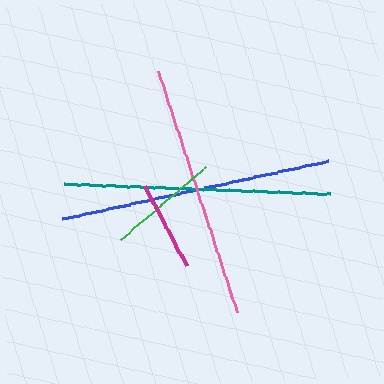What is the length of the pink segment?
The pink segment is approximately 254 pixels long.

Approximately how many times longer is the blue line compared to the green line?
The blue line is approximately 2.4 times the length of the green line.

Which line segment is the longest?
The blue line is the longest at approximately 272 pixels.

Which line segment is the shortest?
The magenta line is the shortest at approximately 90 pixels.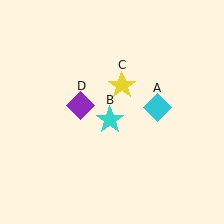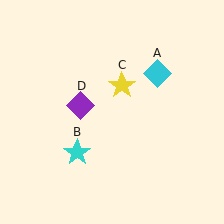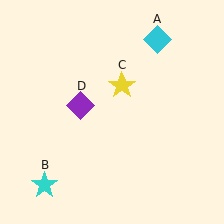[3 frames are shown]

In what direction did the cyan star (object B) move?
The cyan star (object B) moved down and to the left.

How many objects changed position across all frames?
2 objects changed position: cyan diamond (object A), cyan star (object B).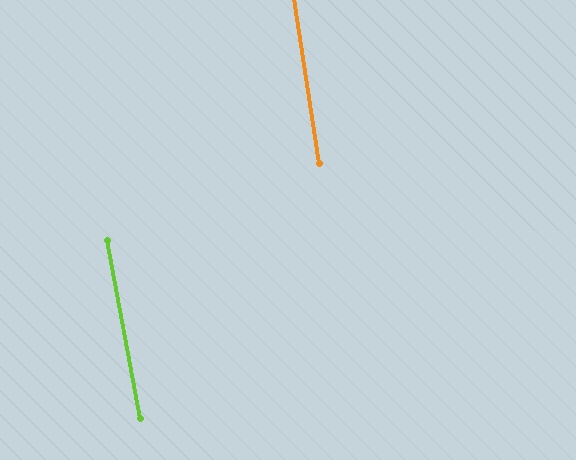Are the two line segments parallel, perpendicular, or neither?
Parallel — their directions differ by only 1.8°.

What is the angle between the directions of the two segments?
Approximately 2 degrees.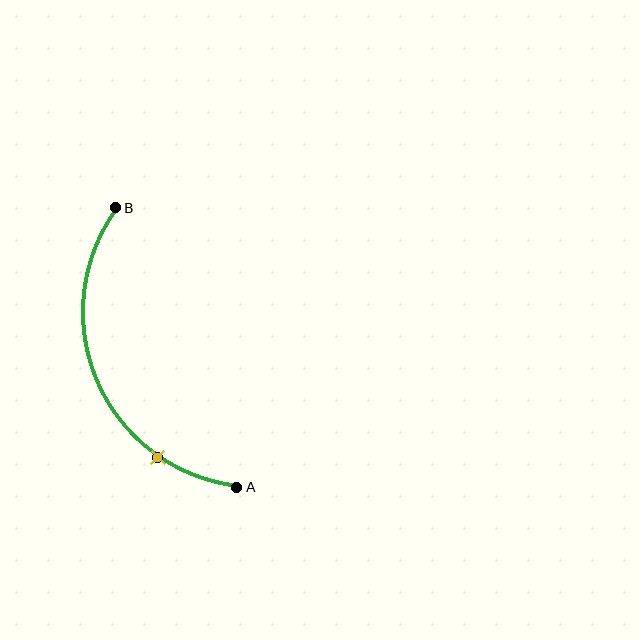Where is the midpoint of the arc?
The arc midpoint is the point on the curve farthest from the straight line joining A and B. It sits to the left of that line.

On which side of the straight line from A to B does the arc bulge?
The arc bulges to the left of the straight line connecting A and B.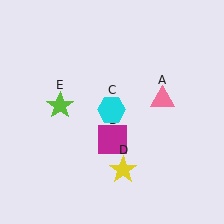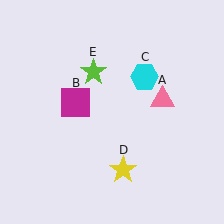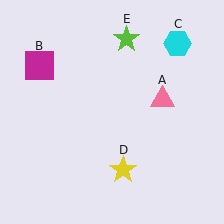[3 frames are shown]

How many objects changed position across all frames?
3 objects changed position: magenta square (object B), cyan hexagon (object C), lime star (object E).